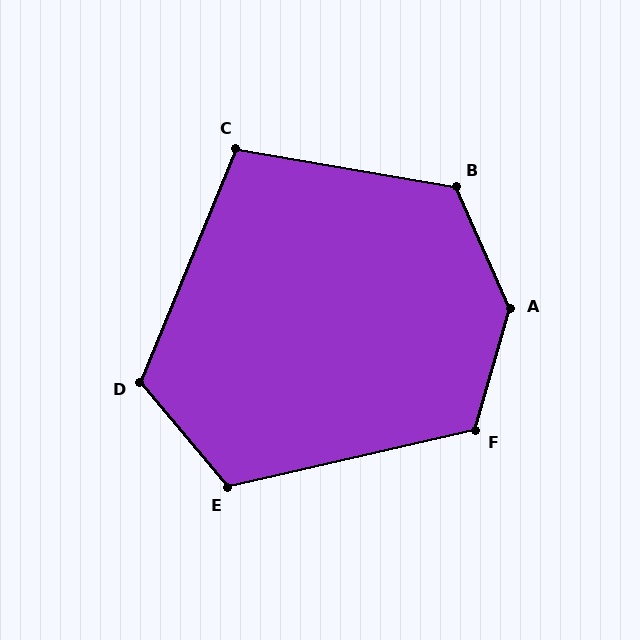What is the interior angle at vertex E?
Approximately 117 degrees (obtuse).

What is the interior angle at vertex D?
Approximately 118 degrees (obtuse).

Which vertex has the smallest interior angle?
C, at approximately 103 degrees.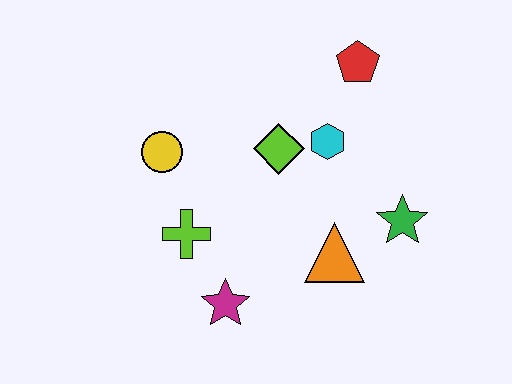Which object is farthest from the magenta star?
The red pentagon is farthest from the magenta star.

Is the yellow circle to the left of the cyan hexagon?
Yes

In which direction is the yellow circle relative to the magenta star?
The yellow circle is above the magenta star.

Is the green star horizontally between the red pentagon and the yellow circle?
No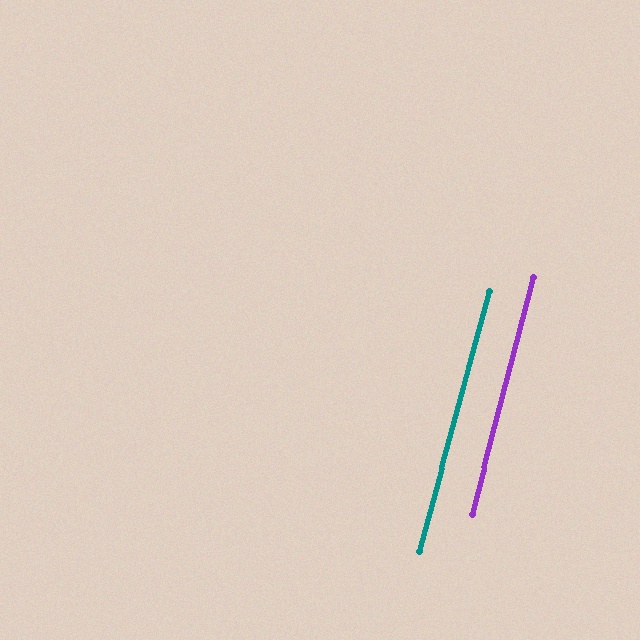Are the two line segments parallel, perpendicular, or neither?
Parallel — their directions differ by only 0.8°.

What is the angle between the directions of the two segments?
Approximately 1 degree.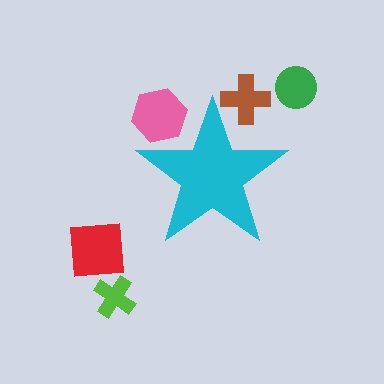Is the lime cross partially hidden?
No, the lime cross is fully visible.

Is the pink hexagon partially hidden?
Yes, the pink hexagon is partially hidden behind the cyan star.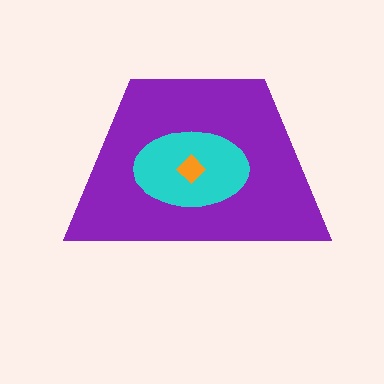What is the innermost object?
The orange diamond.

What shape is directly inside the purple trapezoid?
The cyan ellipse.